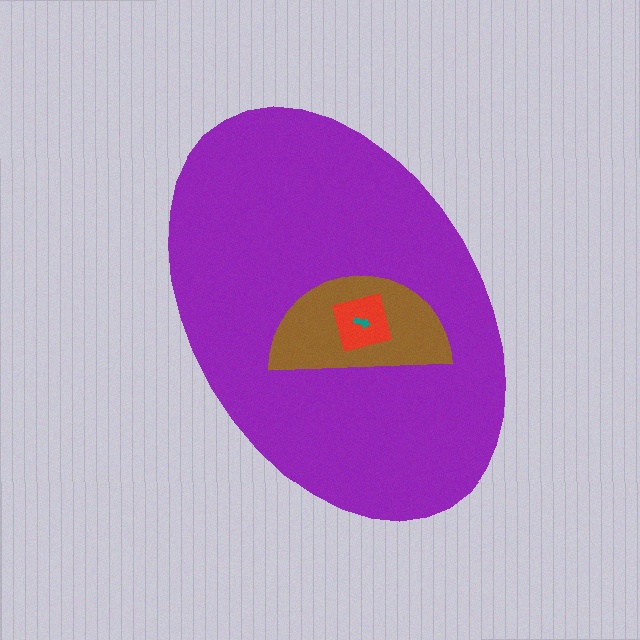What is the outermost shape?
The purple ellipse.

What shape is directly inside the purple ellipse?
The brown semicircle.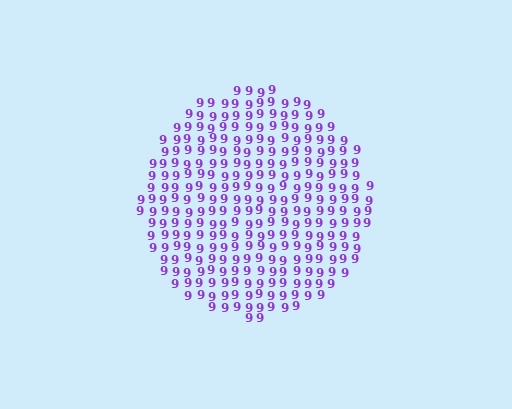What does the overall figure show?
The overall figure shows a circle.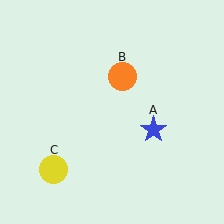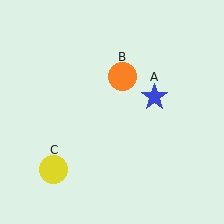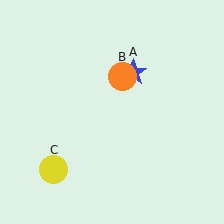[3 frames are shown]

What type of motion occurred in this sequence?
The blue star (object A) rotated counterclockwise around the center of the scene.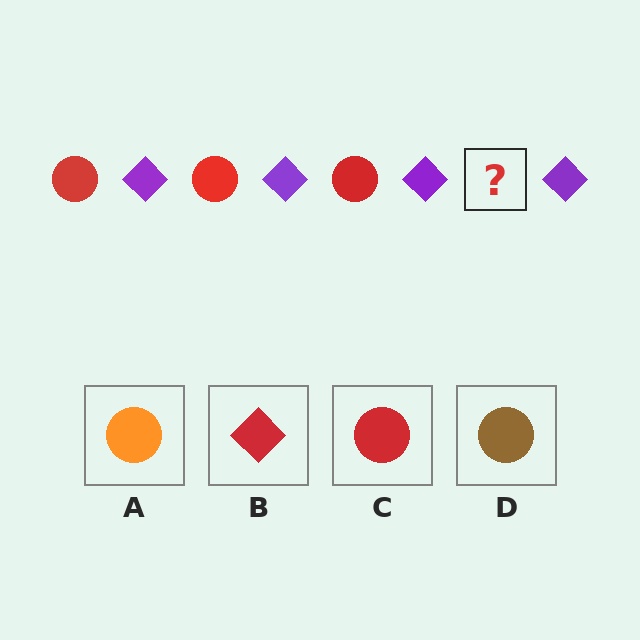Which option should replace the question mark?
Option C.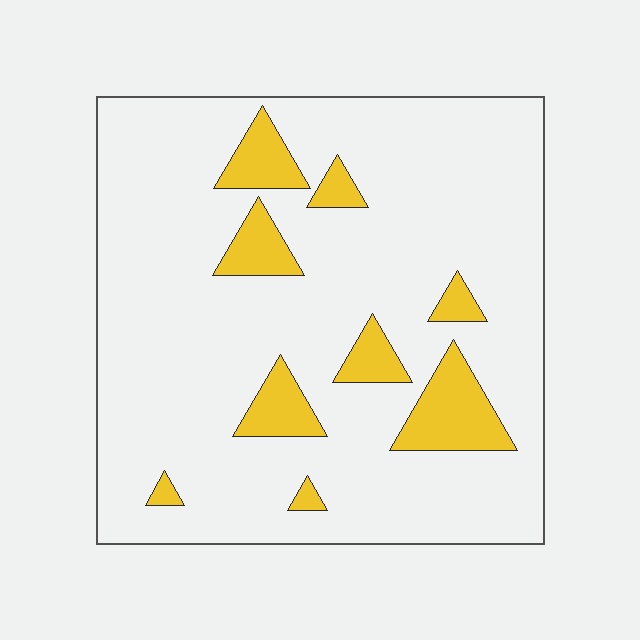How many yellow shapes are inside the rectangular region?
9.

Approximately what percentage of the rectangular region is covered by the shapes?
Approximately 15%.